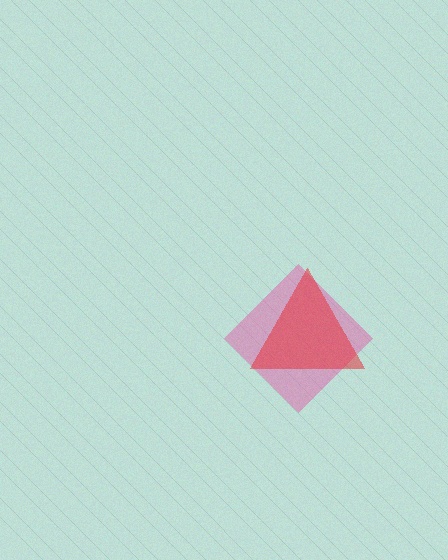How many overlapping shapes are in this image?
There are 2 overlapping shapes in the image.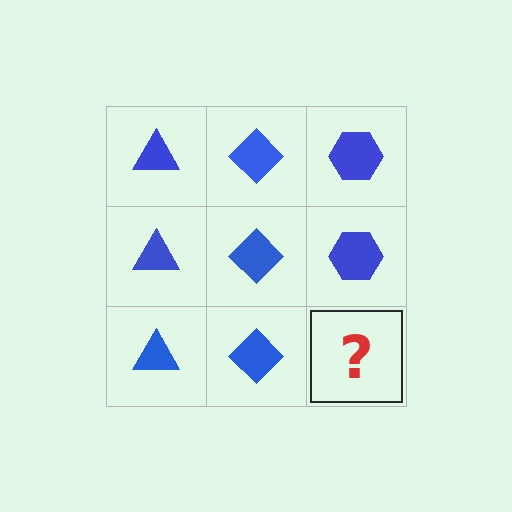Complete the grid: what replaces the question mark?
The question mark should be replaced with a blue hexagon.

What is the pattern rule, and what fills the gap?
The rule is that each column has a consistent shape. The gap should be filled with a blue hexagon.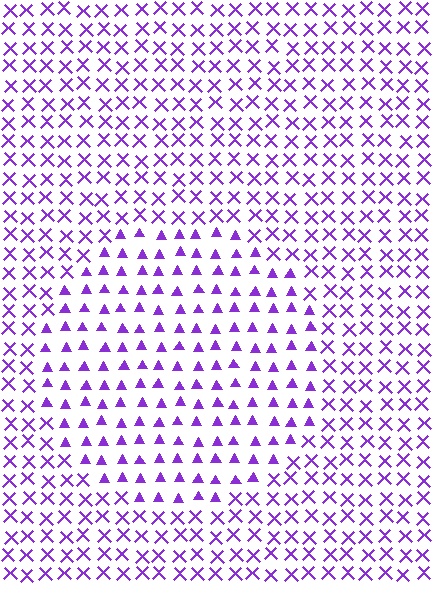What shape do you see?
I see a circle.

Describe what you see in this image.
The image is filled with small purple elements arranged in a uniform grid. A circle-shaped region contains triangles, while the surrounding area contains X marks. The boundary is defined purely by the change in element shape.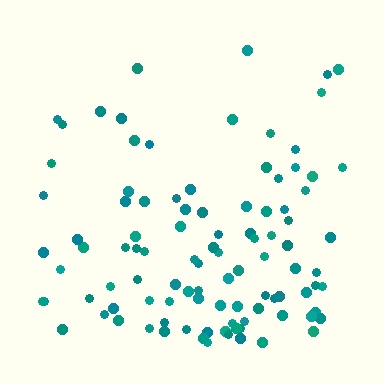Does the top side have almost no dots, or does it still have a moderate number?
Still a moderate number, just noticeably fewer than the bottom.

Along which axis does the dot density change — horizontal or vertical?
Vertical.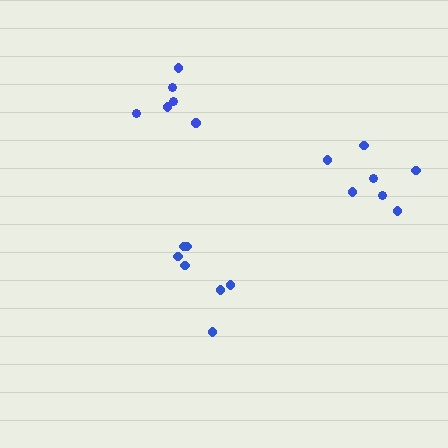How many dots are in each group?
Group 1: 7 dots, Group 2: 6 dots, Group 3: 7 dots (20 total).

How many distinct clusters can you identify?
There are 3 distinct clusters.